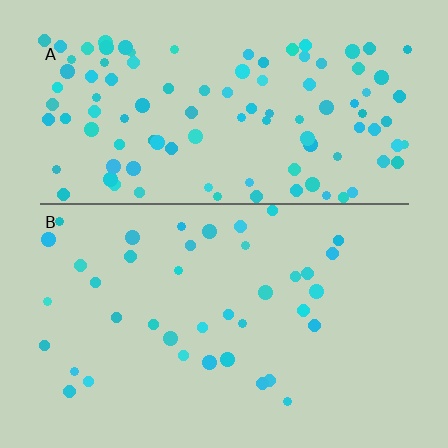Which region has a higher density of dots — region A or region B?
A (the top).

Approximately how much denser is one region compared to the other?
Approximately 2.8× — region A over region B.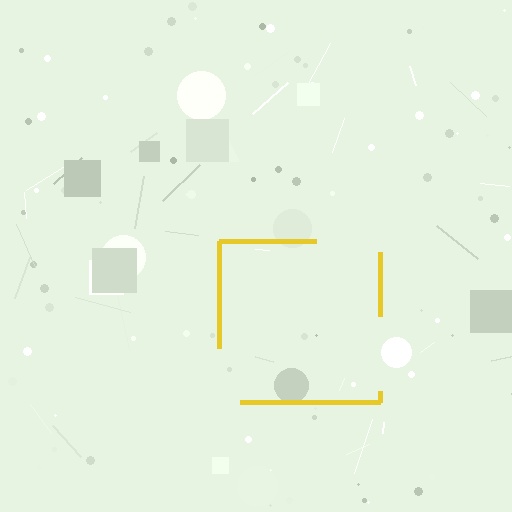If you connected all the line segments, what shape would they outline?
They would outline a square.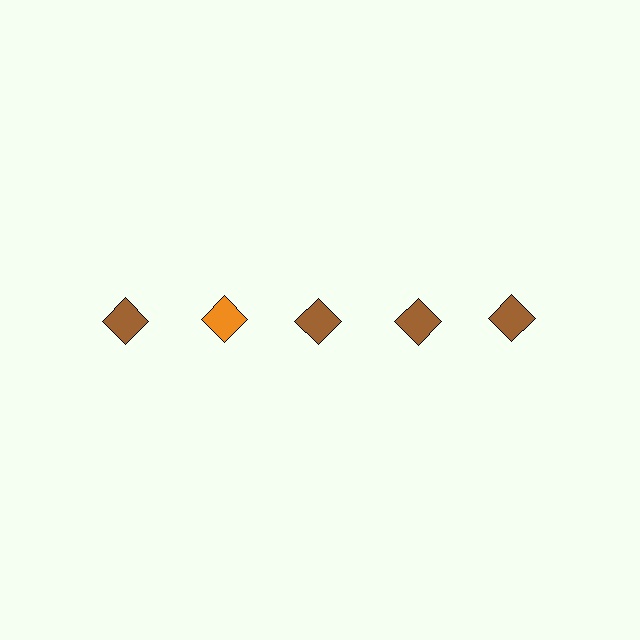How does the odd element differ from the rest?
It has a different color: orange instead of brown.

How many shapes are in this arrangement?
There are 5 shapes arranged in a grid pattern.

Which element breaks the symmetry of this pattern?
The orange diamond in the top row, second from left column breaks the symmetry. All other shapes are brown diamonds.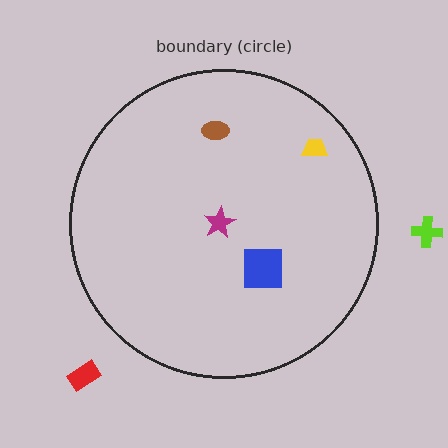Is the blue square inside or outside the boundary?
Inside.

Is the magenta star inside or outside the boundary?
Inside.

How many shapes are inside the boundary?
4 inside, 2 outside.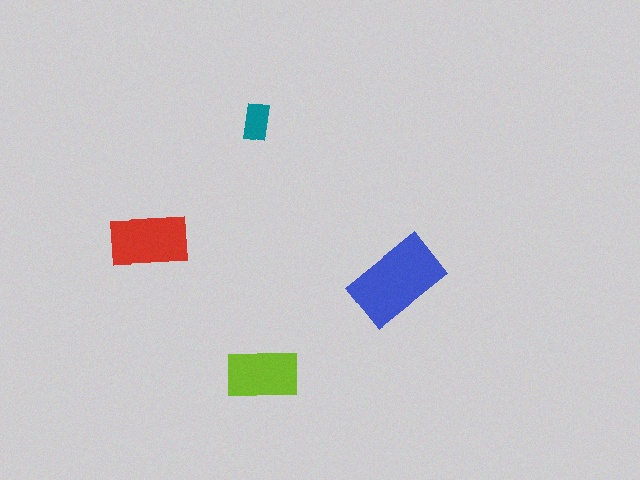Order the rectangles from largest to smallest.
the blue one, the red one, the lime one, the teal one.